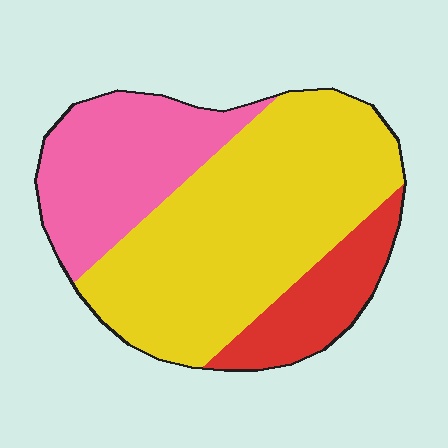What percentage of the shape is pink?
Pink covers 27% of the shape.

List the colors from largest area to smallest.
From largest to smallest: yellow, pink, red.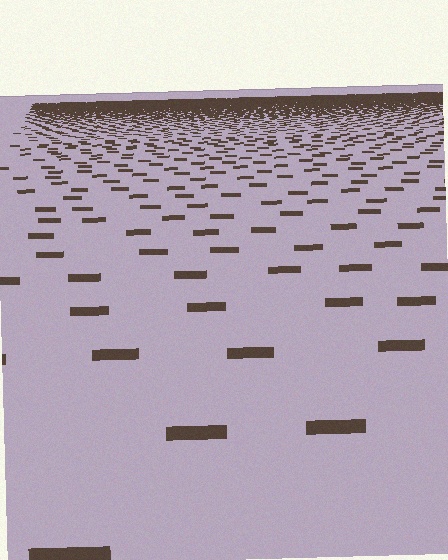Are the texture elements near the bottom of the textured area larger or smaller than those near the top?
Larger. Near the bottom, elements are closer to the viewer and appear at a bigger on-screen size.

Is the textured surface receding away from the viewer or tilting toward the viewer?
The surface is receding away from the viewer. Texture elements get smaller and denser toward the top.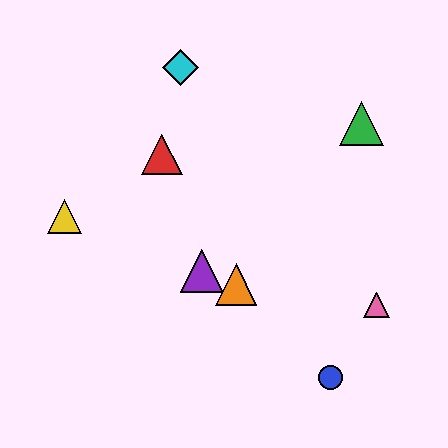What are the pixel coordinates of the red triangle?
The red triangle is at (162, 154).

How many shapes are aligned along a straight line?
3 shapes (the yellow triangle, the purple triangle, the orange triangle) are aligned along a straight line.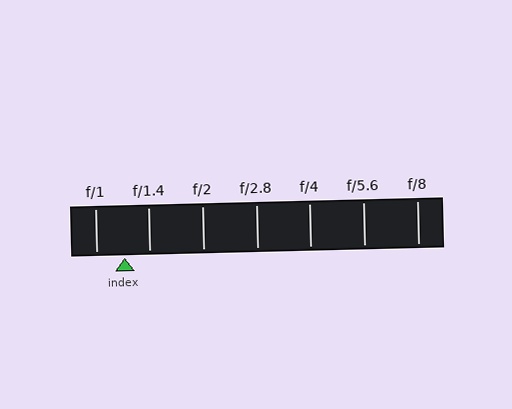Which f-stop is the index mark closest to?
The index mark is closest to f/1.4.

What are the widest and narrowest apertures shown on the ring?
The widest aperture shown is f/1 and the narrowest is f/8.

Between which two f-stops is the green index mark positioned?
The index mark is between f/1 and f/1.4.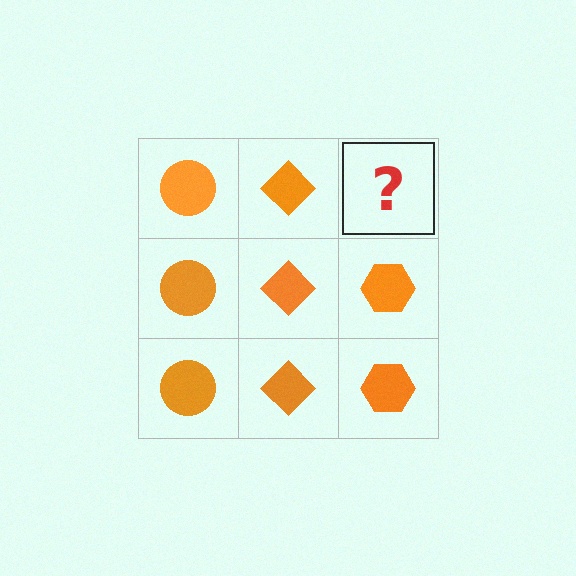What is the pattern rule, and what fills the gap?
The rule is that each column has a consistent shape. The gap should be filled with an orange hexagon.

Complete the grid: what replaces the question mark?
The question mark should be replaced with an orange hexagon.